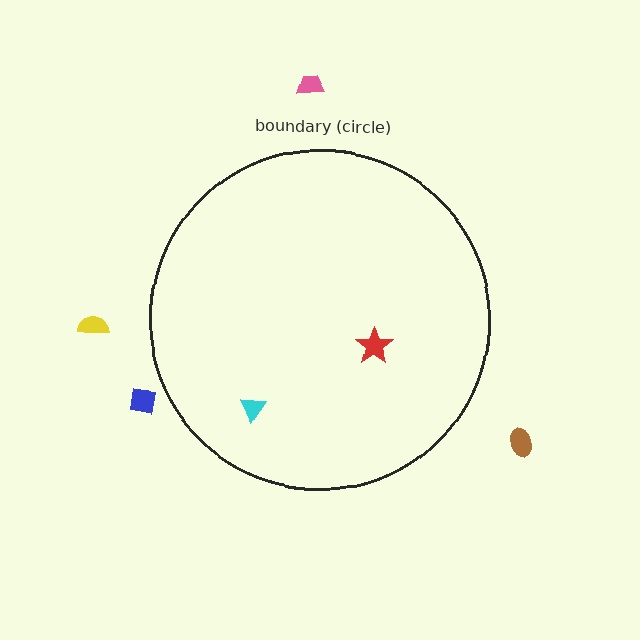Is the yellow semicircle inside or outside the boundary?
Outside.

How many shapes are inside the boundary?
2 inside, 4 outside.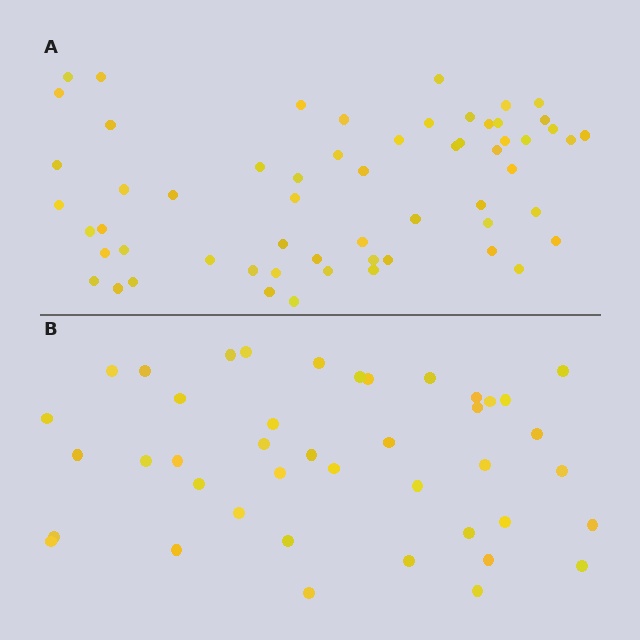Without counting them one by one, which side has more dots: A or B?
Region A (the top region) has more dots.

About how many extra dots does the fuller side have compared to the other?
Region A has approximately 15 more dots than region B.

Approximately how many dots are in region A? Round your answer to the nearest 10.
About 60 dots. (The exact count is 59, which rounds to 60.)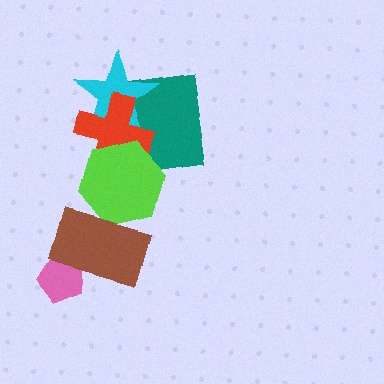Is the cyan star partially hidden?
Yes, it is partially covered by another shape.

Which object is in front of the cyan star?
The red cross is in front of the cyan star.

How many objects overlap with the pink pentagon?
1 object overlaps with the pink pentagon.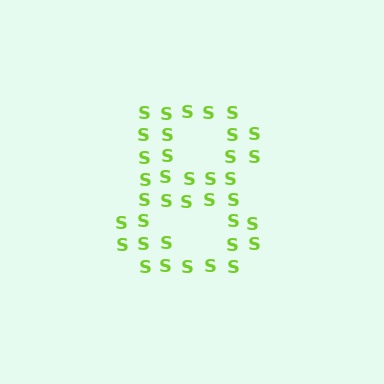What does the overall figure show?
The overall figure shows the digit 8.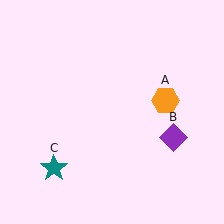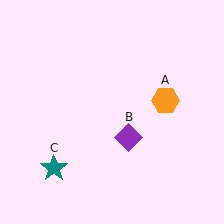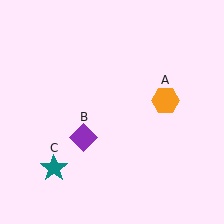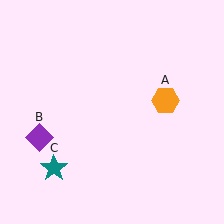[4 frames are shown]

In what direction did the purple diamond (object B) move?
The purple diamond (object B) moved left.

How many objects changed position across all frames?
1 object changed position: purple diamond (object B).